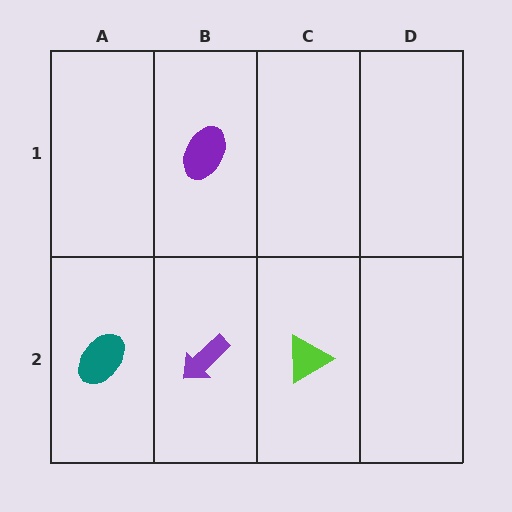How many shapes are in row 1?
1 shape.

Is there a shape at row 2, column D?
No, that cell is empty.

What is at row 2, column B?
A purple arrow.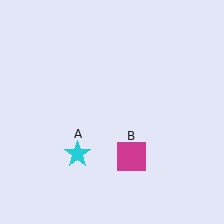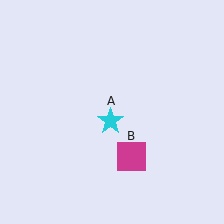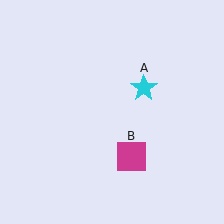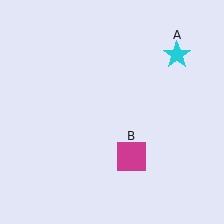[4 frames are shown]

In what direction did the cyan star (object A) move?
The cyan star (object A) moved up and to the right.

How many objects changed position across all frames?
1 object changed position: cyan star (object A).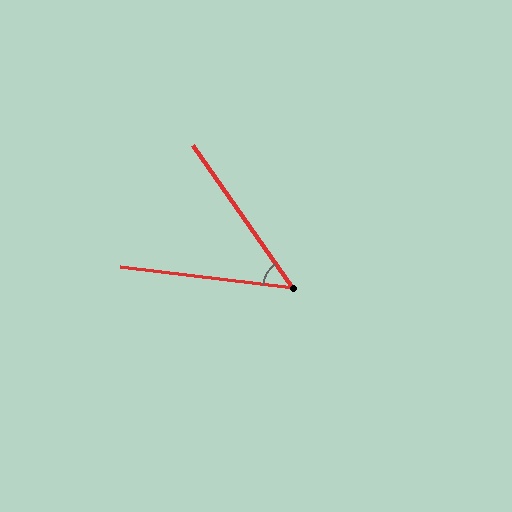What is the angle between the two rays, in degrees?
Approximately 48 degrees.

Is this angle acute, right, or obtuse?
It is acute.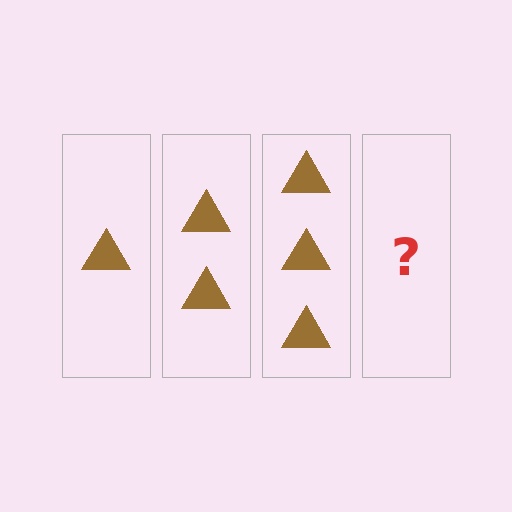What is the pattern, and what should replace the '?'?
The pattern is that each step adds one more triangle. The '?' should be 4 triangles.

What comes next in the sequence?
The next element should be 4 triangles.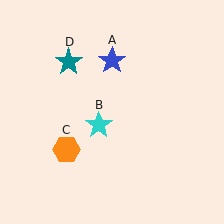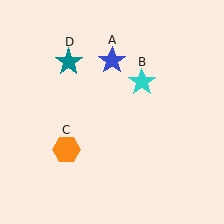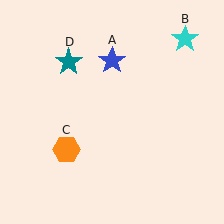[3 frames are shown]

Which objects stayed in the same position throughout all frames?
Blue star (object A) and orange hexagon (object C) and teal star (object D) remained stationary.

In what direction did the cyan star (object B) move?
The cyan star (object B) moved up and to the right.